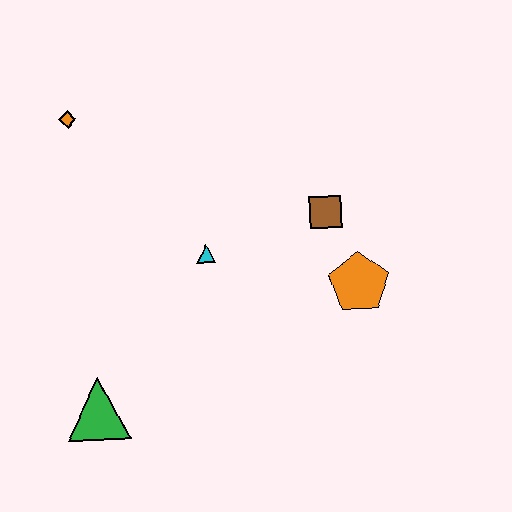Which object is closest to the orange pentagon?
The brown square is closest to the orange pentagon.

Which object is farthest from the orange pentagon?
The orange diamond is farthest from the orange pentagon.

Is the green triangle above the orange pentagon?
No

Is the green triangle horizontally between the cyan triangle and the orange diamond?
Yes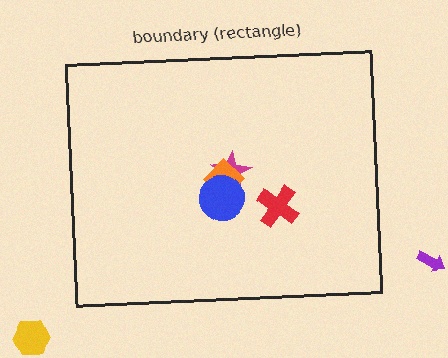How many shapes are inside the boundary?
4 inside, 2 outside.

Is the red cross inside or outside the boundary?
Inside.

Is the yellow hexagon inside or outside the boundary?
Outside.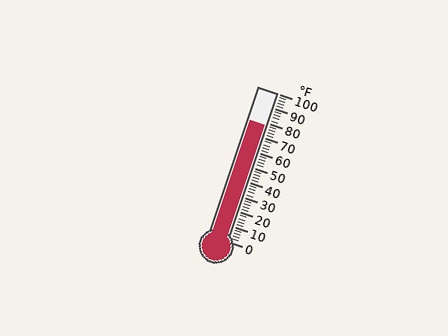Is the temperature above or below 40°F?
The temperature is above 40°F.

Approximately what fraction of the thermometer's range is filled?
The thermometer is filled to approximately 80% of its range.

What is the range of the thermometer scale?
The thermometer scale ranges from 0°F to 100°F.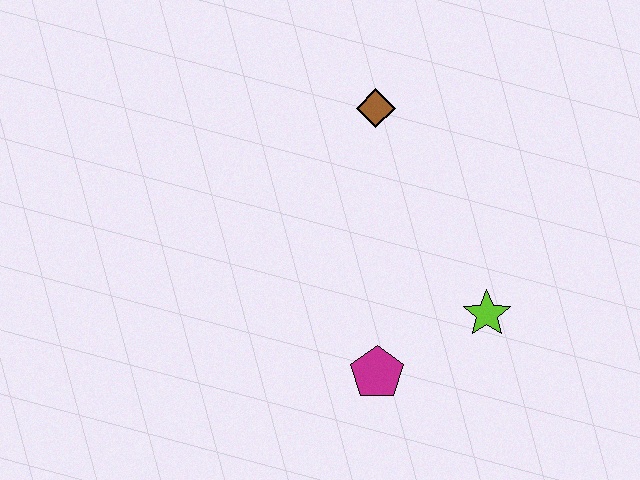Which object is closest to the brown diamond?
The lime star is closest to the brown diamond.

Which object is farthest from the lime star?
The brown diamond is farthest from the lime star.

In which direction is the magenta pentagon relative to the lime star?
The magenta pentagon is to the left of the lime star.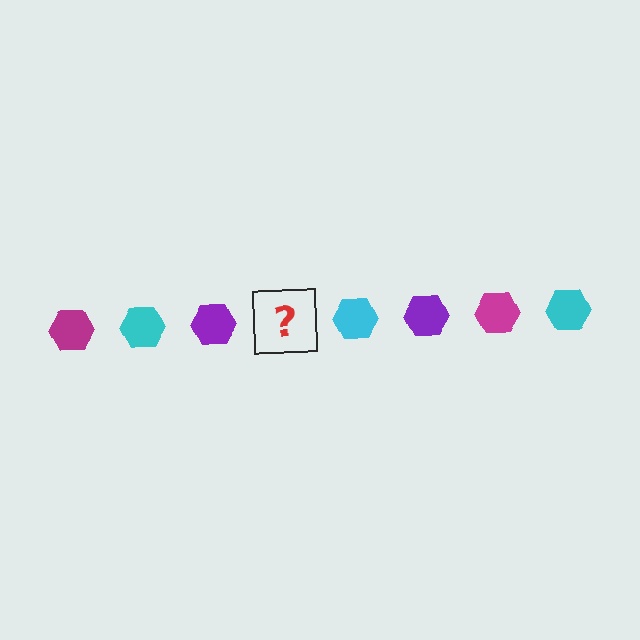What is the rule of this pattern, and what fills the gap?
The rule is that the pattern cycles through magenta, cyan, purple hexagons. The gap should be filled with a magenta hexagon.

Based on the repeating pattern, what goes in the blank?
The blank should be a magenta hexagon.